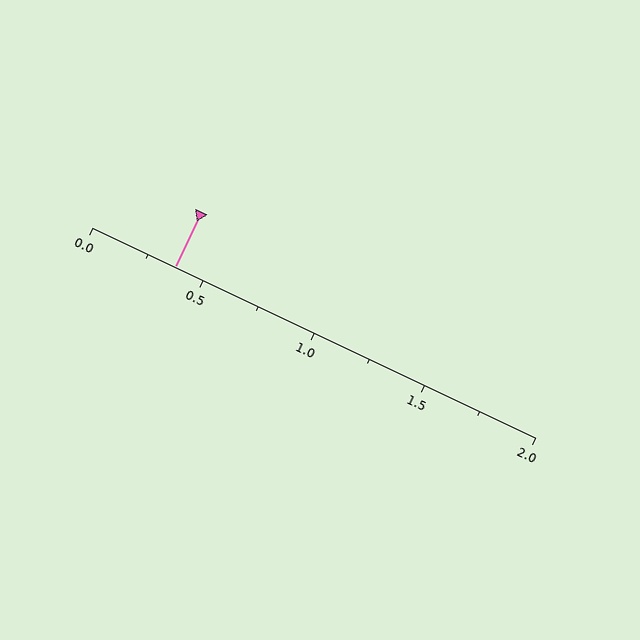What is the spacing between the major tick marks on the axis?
The major ticks are spaced 0.5 apart.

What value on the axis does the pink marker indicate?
The marker indicates approximately 0.38.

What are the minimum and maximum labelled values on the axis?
The axis runs from 0.0 to 2.0.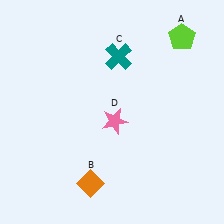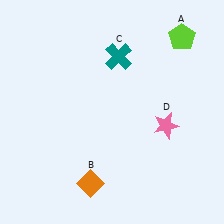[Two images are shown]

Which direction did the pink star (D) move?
The pink star (D) moved right.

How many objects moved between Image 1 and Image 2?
1 object moved between the two images.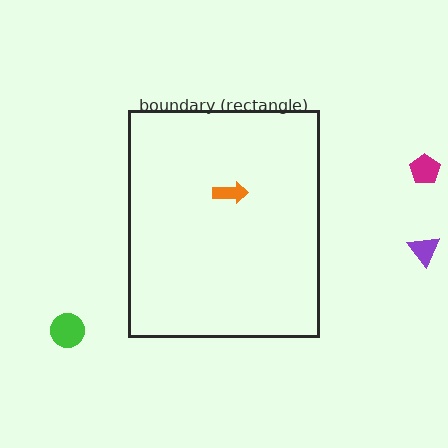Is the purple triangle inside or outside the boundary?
Outside.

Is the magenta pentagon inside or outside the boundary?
Outside.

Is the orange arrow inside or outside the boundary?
Inside.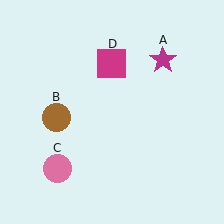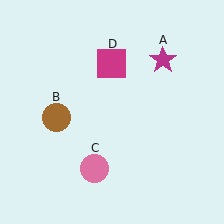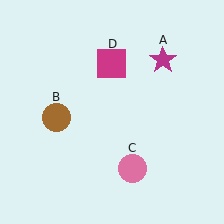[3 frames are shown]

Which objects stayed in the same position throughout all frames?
Magenta star (object A) and brown circle (object B) and magenta square (object D) remained stationary.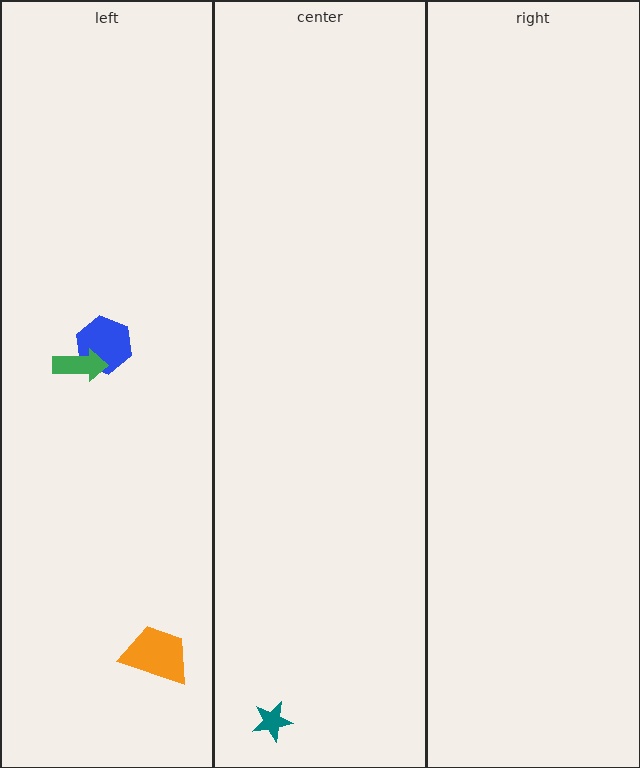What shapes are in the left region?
The blue hexagon, the green arrow, the orange trapezoid.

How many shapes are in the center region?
1.